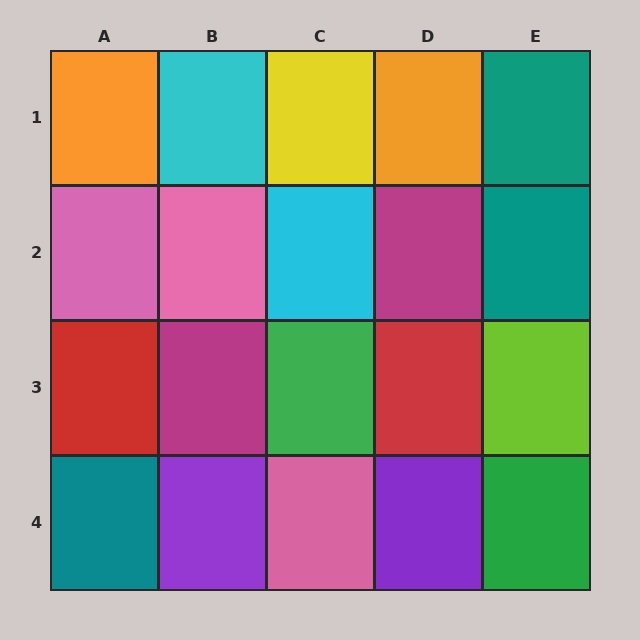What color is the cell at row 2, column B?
Pink.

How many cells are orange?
2 cells are orange.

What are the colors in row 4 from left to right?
Teal, purple, pink, purple, green.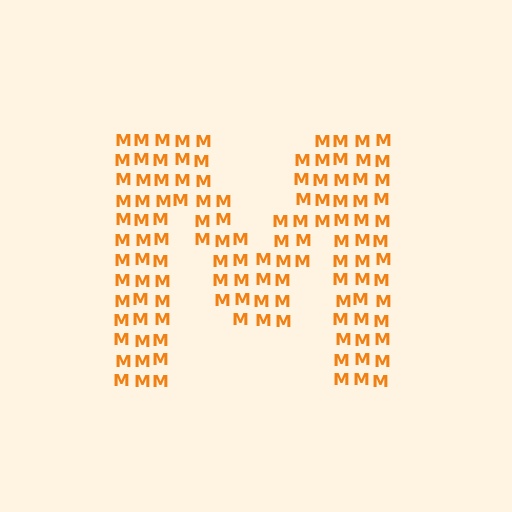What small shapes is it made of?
It is made of small letter M's.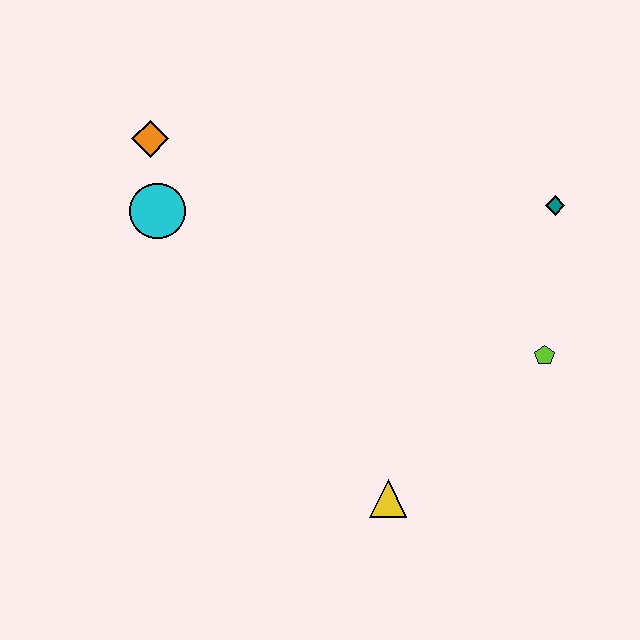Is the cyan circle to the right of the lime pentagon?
No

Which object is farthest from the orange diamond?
The lime pentagon is farthest from the orange diamond.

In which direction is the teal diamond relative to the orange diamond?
The teal diamond is to the right of the orange diamond.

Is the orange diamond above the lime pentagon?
Yes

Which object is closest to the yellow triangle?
The lime pentagon is closest to the yellow triangle.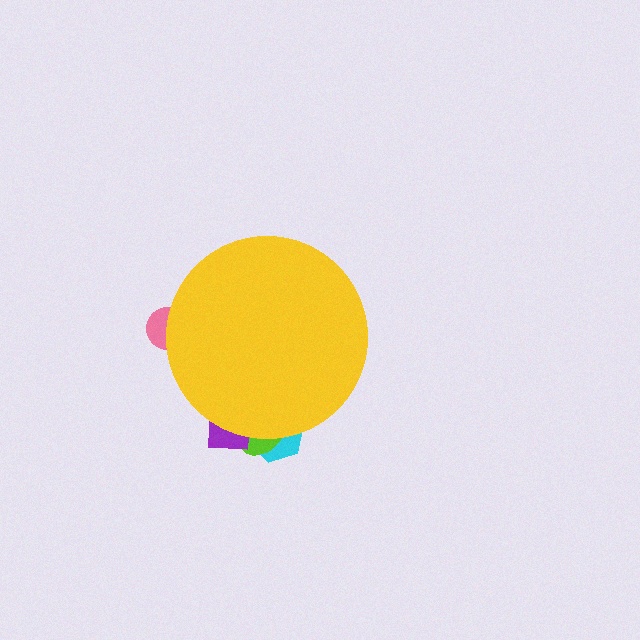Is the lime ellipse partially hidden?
Yes, the lime ellipse is partially hidden behind the yellow circle.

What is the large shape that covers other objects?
A yellow circle.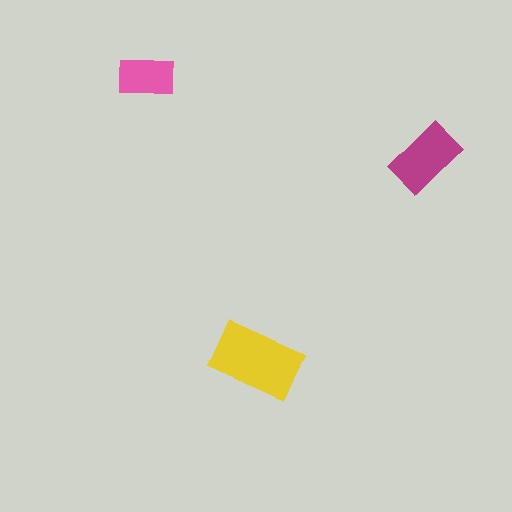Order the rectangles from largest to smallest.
the yellow one, the magenta one, the pink one.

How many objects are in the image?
There are 3 objects in the image.